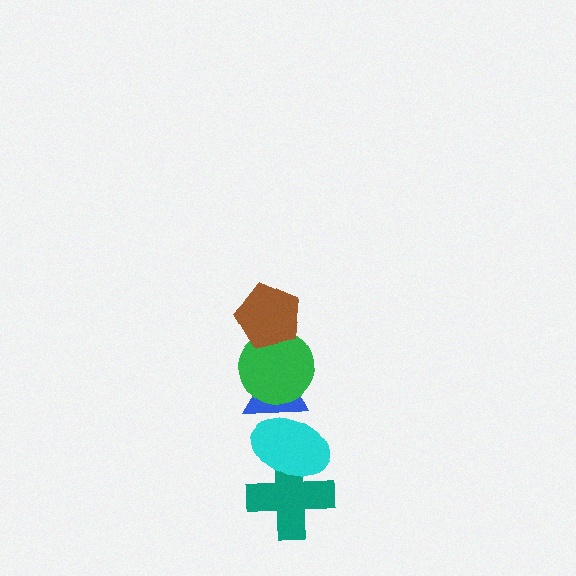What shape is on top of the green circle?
The brown pentagon is on top of the green circle.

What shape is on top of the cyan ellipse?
The blue triangle is on top of the cyan ellipse.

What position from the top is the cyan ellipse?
The cyan ellipse is 4th from the top.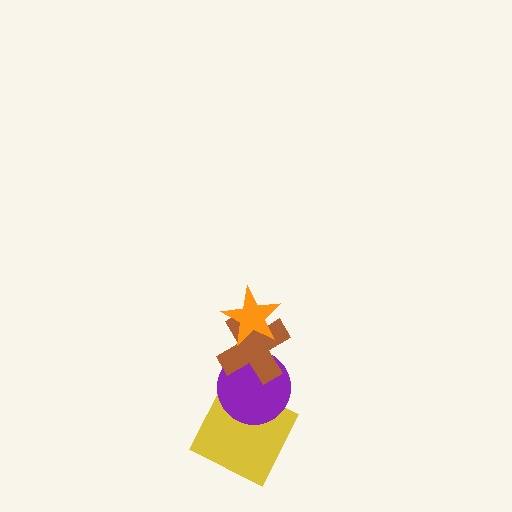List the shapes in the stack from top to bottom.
From top to bottom: the orange star, the brown cross, the purple circle, the yellow square.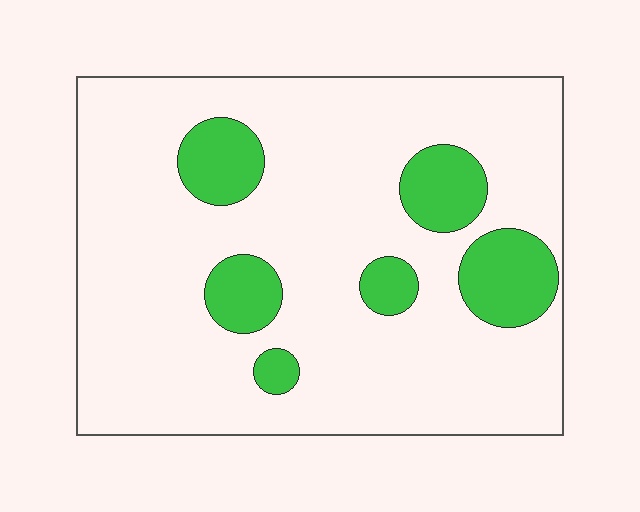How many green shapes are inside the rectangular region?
6.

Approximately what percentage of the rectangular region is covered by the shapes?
Approximately 15%.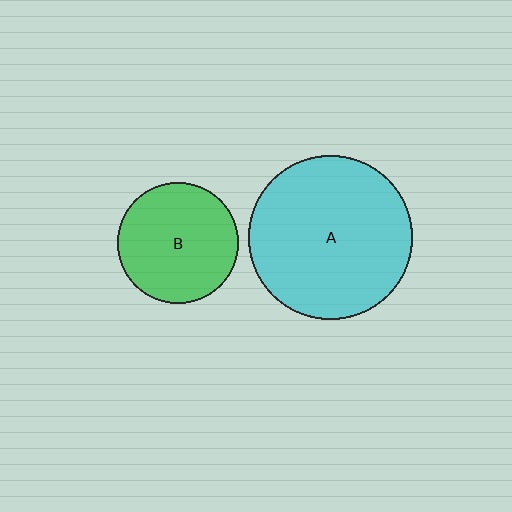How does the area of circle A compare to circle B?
Approximately 1.8 times.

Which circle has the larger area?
Circle A (cyan).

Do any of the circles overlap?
No, none of the circles overlap.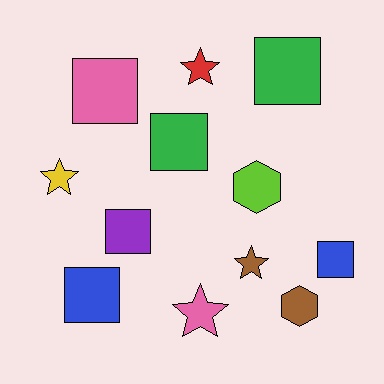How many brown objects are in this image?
There are 2 brown objects.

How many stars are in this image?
There are 4 stars.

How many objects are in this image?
There are 12 objects.